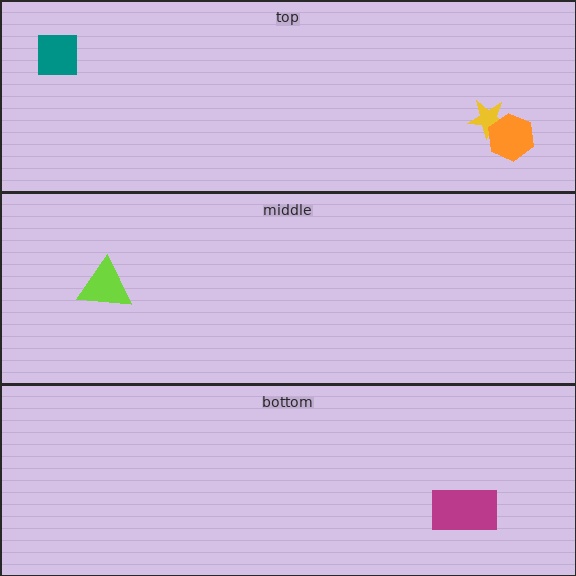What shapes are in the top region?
The teal square, the yellow star, the orange hexagon.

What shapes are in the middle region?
The lime triangle.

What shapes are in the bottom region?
The magenta rectangle.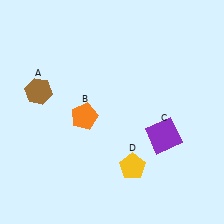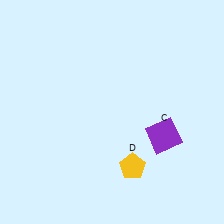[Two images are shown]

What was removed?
The orange pentagon (B), the brown hexagon (A) were removed in Image 2.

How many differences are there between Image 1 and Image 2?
There are 2 differences between the two images.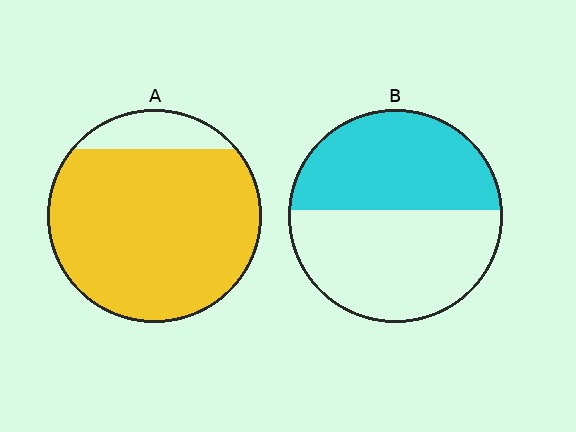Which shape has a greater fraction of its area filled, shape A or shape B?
Shape A.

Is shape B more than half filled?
Roughly half.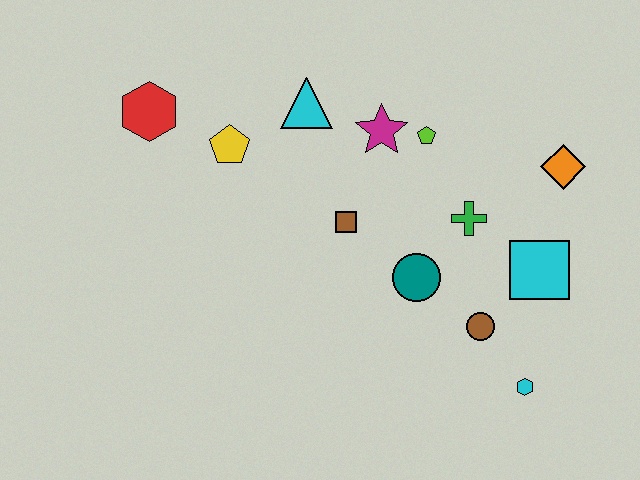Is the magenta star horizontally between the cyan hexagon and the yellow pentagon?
Yes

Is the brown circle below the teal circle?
Yes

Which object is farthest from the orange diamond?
The red hexagon is farthest from the orange diamond.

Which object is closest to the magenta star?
The lime pentagon is closest to the magenta star.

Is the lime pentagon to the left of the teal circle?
No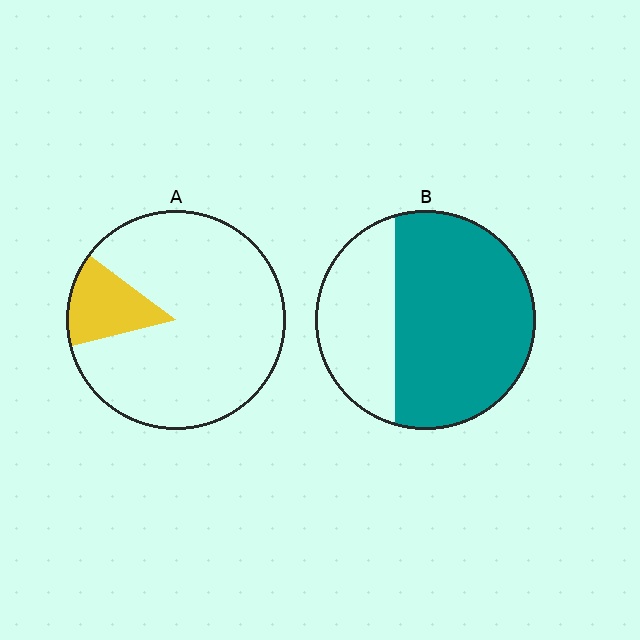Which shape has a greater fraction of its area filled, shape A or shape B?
Shape B.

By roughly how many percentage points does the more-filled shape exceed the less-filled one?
By roughly 55 percentage points (B over A).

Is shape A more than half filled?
No.